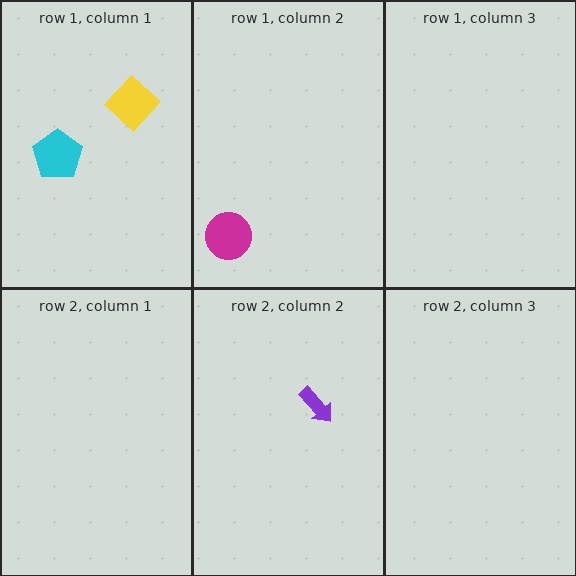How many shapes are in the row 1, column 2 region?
1.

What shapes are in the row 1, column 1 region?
The yellow diamond, the cyan pentagon.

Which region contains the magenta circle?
The row 1, column 2 region.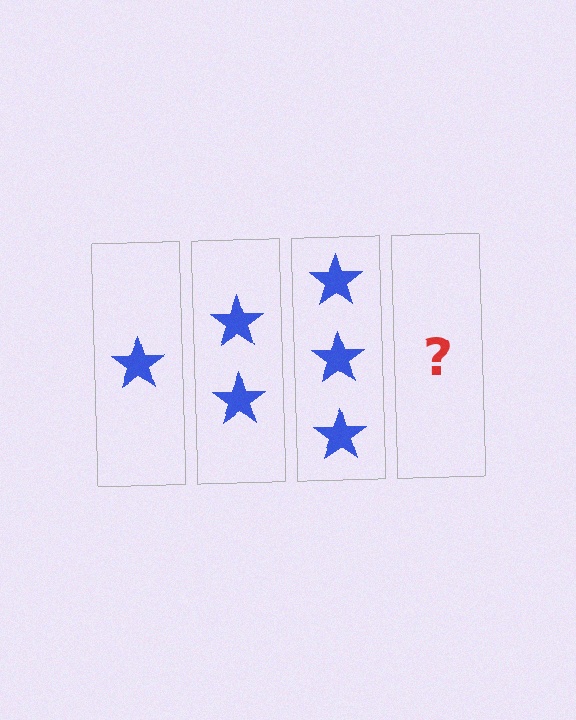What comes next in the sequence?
The next element should be 4 stars.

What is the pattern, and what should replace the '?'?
The pattern is that each step adds one more star. The '?' should be 4 stars.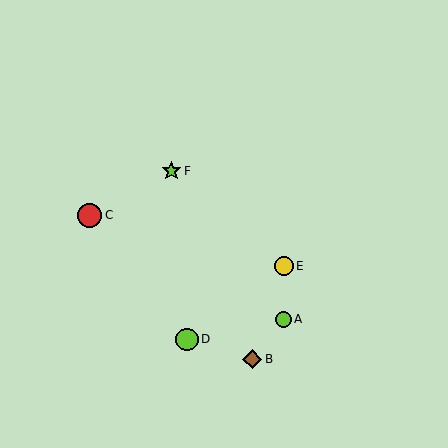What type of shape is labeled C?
Shape C is a red circle.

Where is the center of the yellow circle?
The center of the yellow circle is at (284, 266).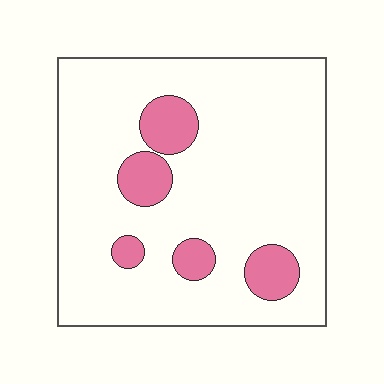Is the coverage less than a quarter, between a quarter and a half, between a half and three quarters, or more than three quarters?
Less than a quarter.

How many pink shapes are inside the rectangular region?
5.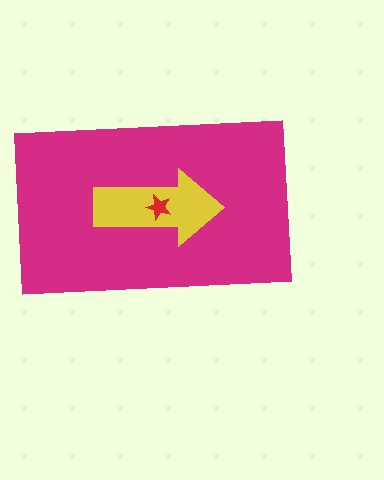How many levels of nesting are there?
3.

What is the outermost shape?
The magenta rectangle.